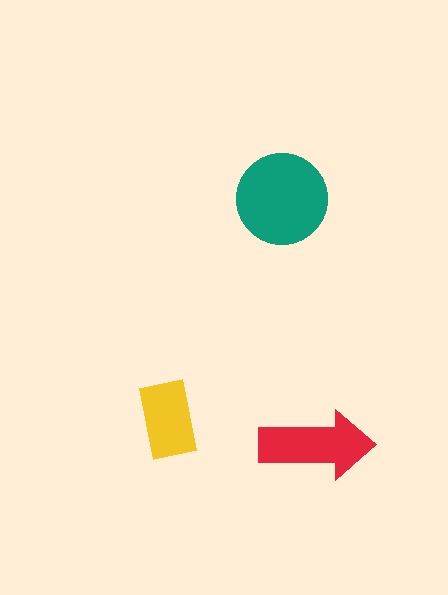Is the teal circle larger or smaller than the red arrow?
Larger.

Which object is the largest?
The teal circle.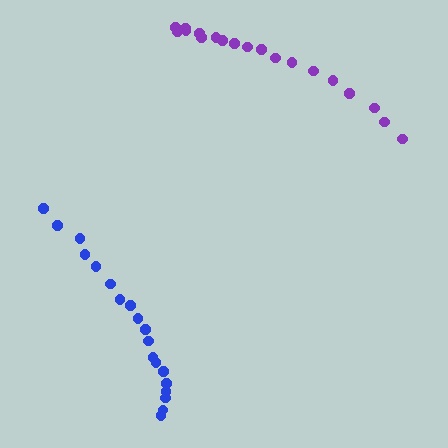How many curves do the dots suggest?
There are 2 distinct paths.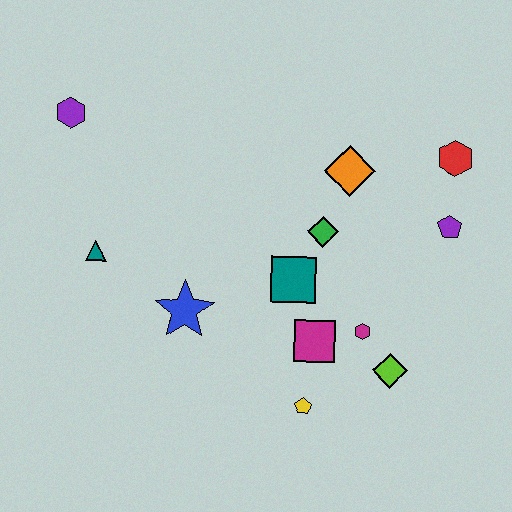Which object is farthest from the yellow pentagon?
The purple hexagon is farthest from the yellow pentagon.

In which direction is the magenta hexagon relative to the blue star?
The magenta hexagon is to the right of the blue star.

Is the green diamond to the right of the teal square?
Yes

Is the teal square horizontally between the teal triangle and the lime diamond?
Yes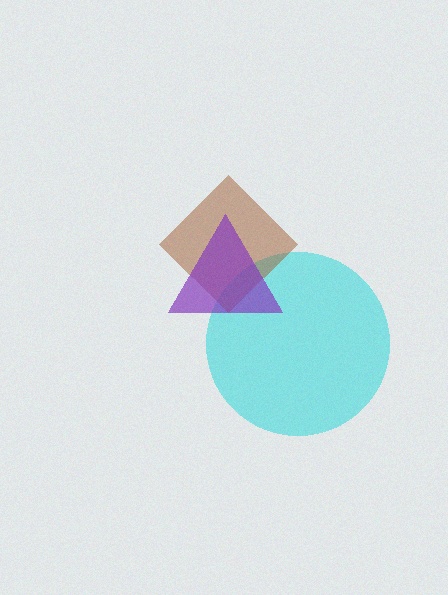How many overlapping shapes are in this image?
There are 3 overlapping shapes in the image.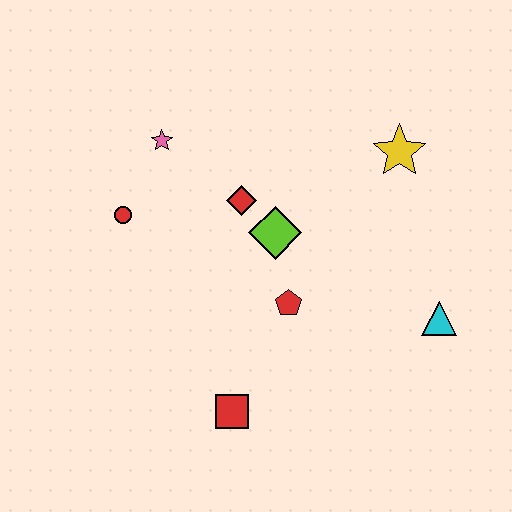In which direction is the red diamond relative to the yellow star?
The red diamond is to the left of the yellow star.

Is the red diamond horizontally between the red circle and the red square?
No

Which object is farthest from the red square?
The yellow star is farthest from the red square.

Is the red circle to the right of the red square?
No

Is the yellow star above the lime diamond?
Yes